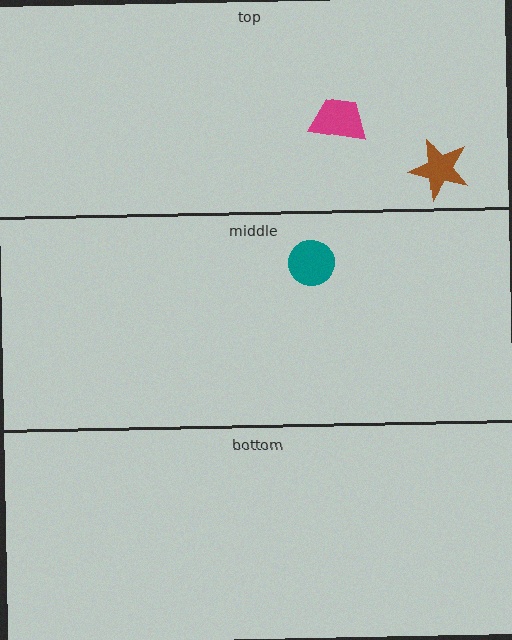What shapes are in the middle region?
The teal circle.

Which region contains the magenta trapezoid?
The top region.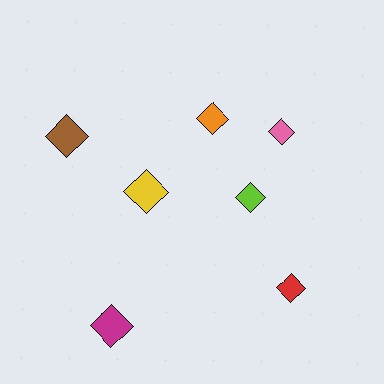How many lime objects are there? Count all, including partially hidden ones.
There is 1 lime object.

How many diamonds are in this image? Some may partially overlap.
There are 7 diamonds.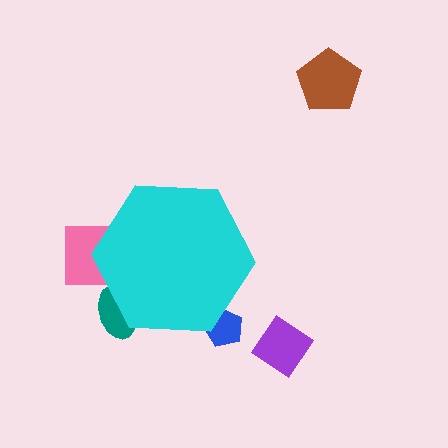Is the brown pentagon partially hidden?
No, the brown pentagon is fully visible.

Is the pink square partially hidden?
Yes, the pink square is partially hidden behind the cyan hexagon.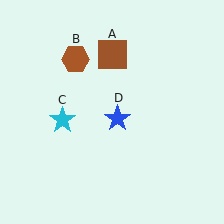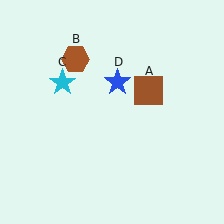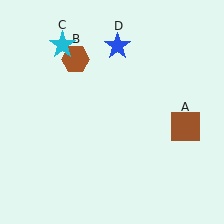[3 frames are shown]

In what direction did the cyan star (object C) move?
The cyan star (object C) moved up.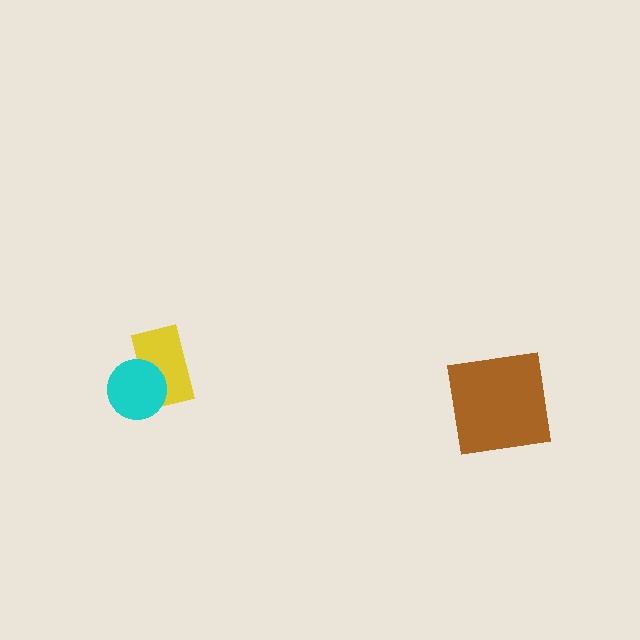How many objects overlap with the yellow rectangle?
1 object overlaps with the yellow rectangle.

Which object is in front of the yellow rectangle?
The cyan circle is in front of the yellow rectangle.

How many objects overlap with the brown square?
0 objects overlap with the brown square.